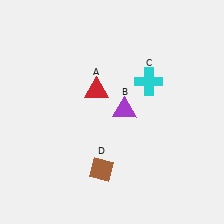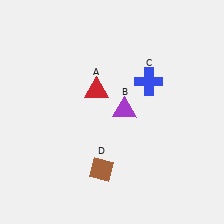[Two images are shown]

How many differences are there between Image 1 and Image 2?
There is 1 difference between the two images.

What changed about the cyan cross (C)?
In Image 1, C is cyan. In Image 2, it changed to blue.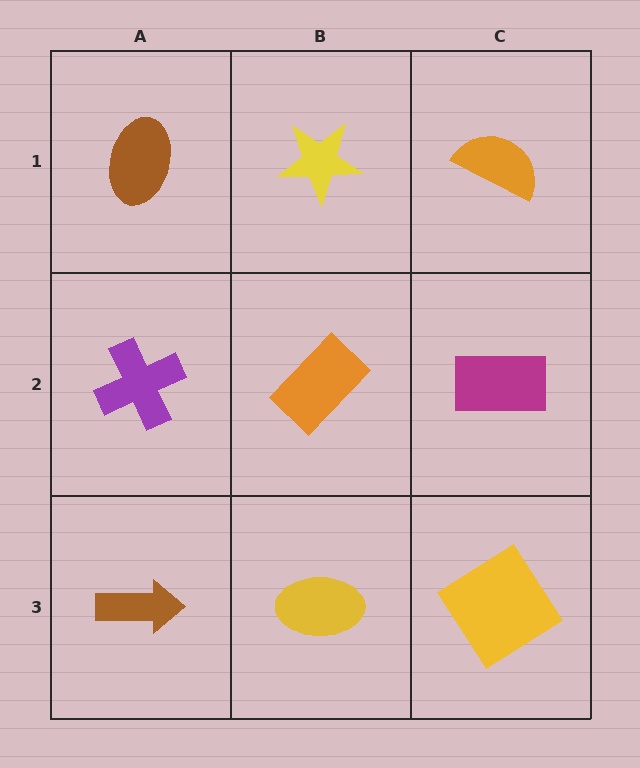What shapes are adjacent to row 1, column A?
A purple cross (row 2, column A), a yellow star (row 1, column B).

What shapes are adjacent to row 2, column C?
An orange semicircle (row 1, column C), a yellow diamond (row 3, column C), an orange rectangle (row 2, column B).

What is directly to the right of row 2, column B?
A magenta rectangle.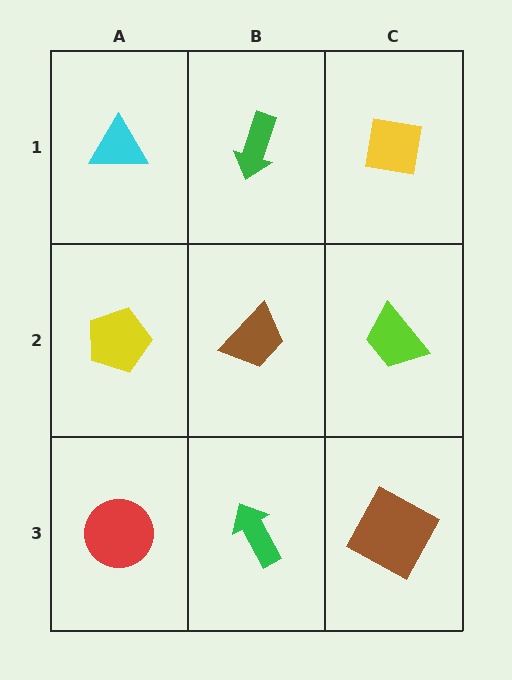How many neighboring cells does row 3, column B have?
3.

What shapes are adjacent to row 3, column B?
A brown trapezoid (row 2, column B), a red circle (row 3, column A), a brown square (row 3, column C).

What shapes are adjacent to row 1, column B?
A brown trapezoid (row 2, column B), a cyan triangle (row 1, column A), a yellow square (row 1, column C).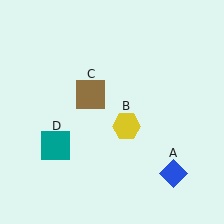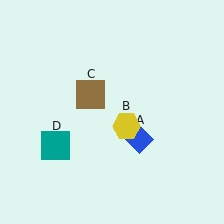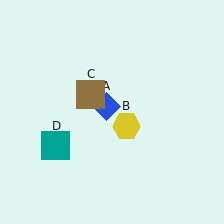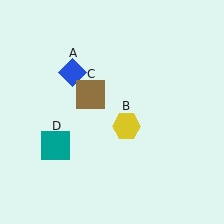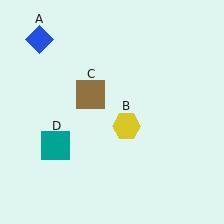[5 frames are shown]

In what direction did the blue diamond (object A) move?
The blue diamond (object A) moved up and to the left.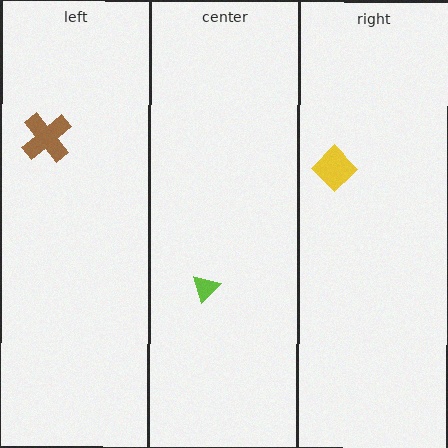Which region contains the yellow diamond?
The right region.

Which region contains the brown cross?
The left region.